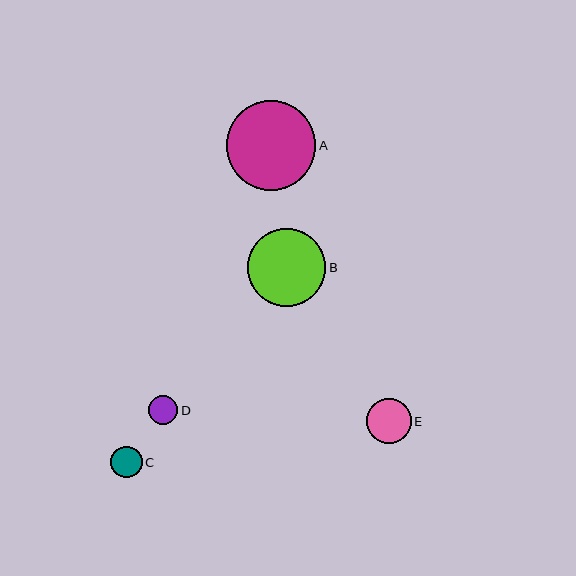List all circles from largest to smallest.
From largest to smallest: A, B, E, C, D.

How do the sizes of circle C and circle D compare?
Circle C and circle D are approximately the same size.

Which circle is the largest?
Circle A is the largest with a size of approximately 89 pixels.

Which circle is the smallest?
Circle D is the smallest with a size of approximately 29 pixels.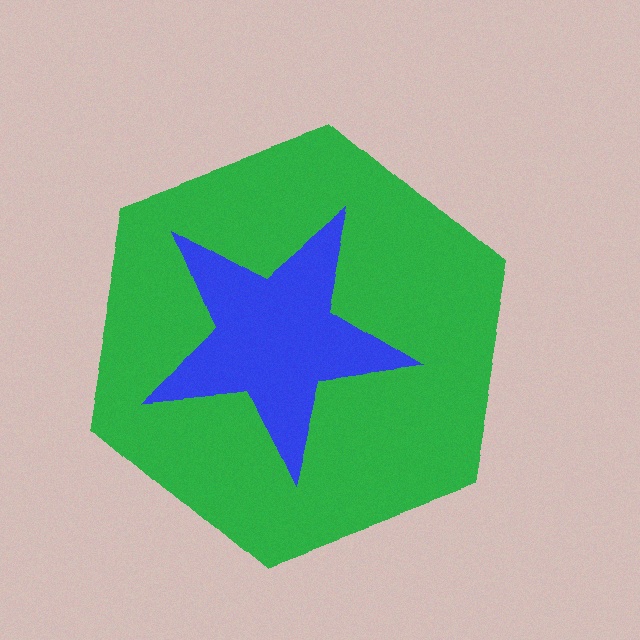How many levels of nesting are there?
2.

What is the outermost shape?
The green hexagon.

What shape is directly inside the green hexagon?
The blue star.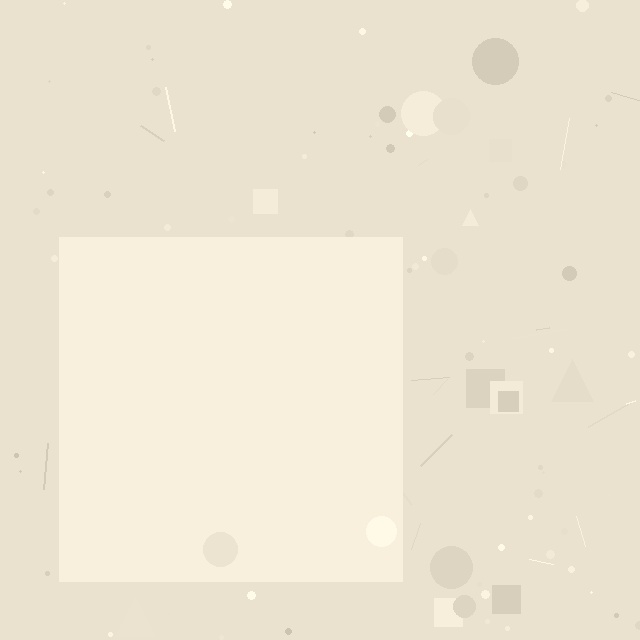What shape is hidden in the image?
A square is hidden in the image.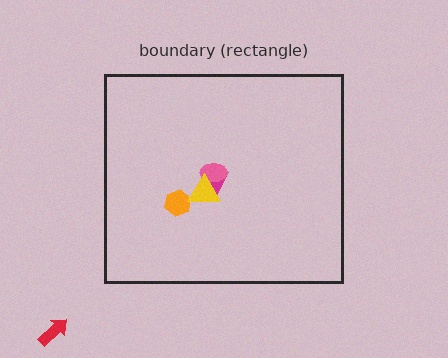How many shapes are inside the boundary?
4 inside, 1 outside.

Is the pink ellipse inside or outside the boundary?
Inside.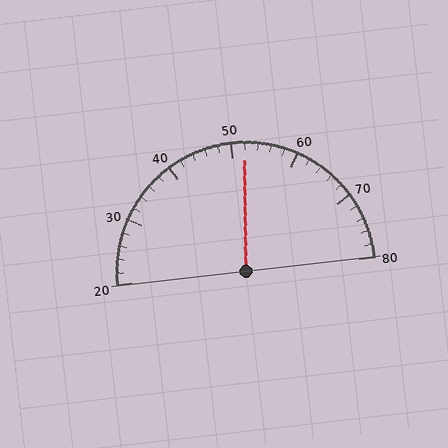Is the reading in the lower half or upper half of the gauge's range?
The reading is in the upper half of the range (20 to 80).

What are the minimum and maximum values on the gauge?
The gauge ranges from 20 to 80.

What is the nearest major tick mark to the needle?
The nearest major tick mark is 50.